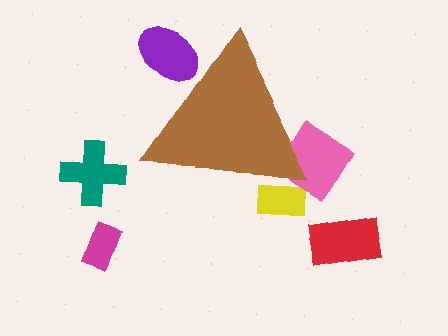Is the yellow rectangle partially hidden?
Yes, the yellow rectangle is partially hidden behind the brown triangle.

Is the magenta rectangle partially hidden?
No, the magenta rectangle is fully visible.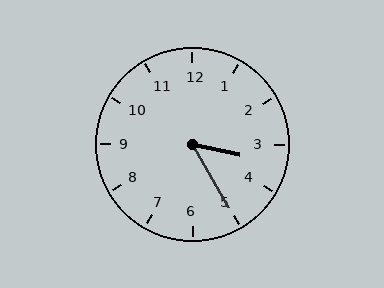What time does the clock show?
3:25.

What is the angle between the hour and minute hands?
Approximately 48 degrees.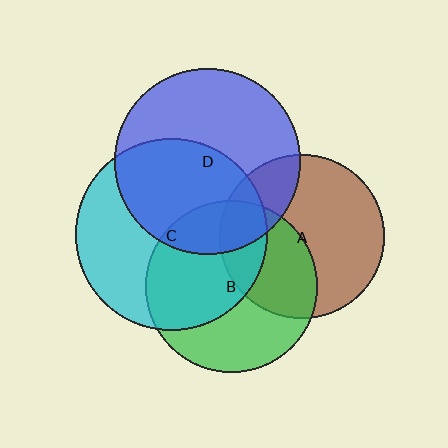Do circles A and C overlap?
Yes.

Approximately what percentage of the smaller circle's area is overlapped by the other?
Approximately 20%.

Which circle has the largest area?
Circle C (cyan).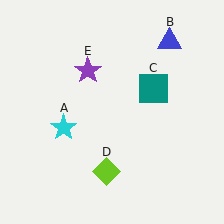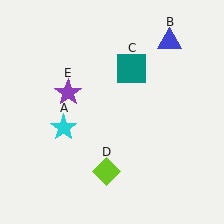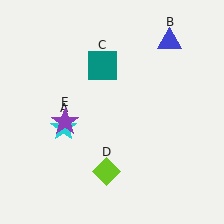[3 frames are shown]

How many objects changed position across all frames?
2 objects changed position: teal square (object C), purple star (object E).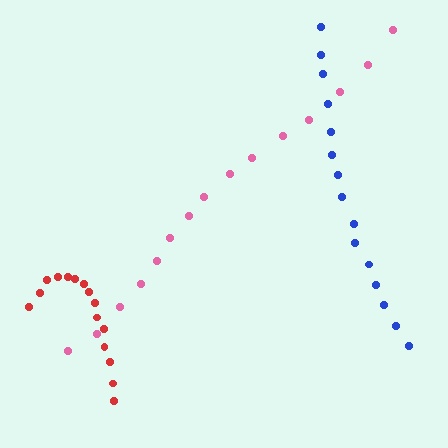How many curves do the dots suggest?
There are 3 distinct paths.